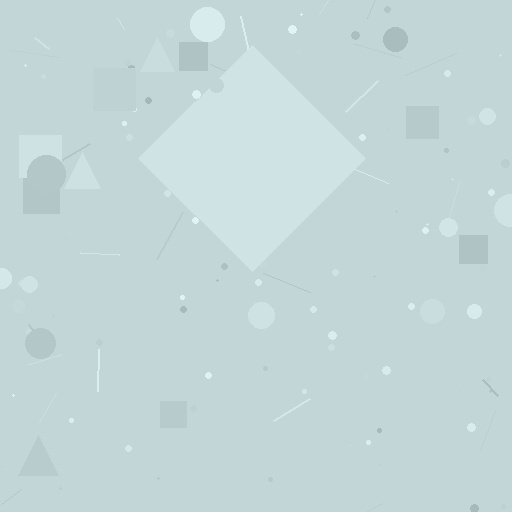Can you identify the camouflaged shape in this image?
The camouflaged shape is a diamond.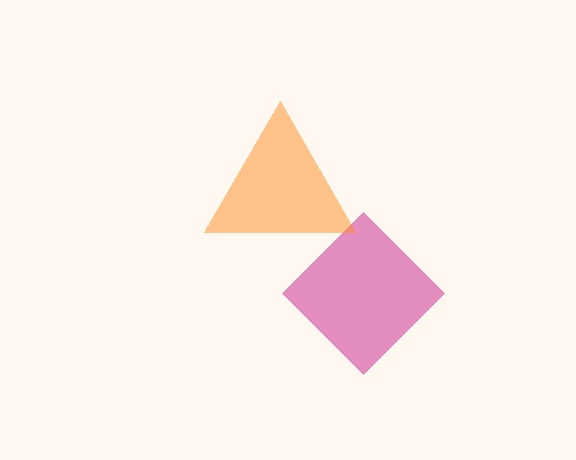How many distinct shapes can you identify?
There are 2 distinct shapes: a magenta diamond, an orange triangle.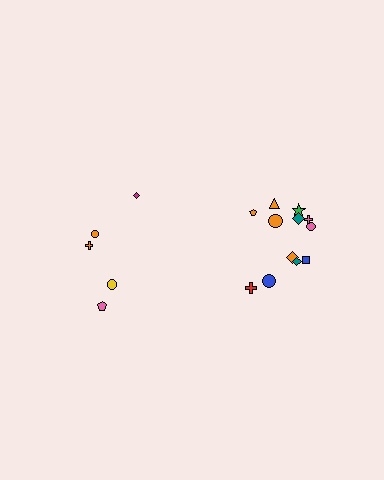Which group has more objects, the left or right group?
The right group.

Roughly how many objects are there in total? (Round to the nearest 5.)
Roughly 15 objects in total.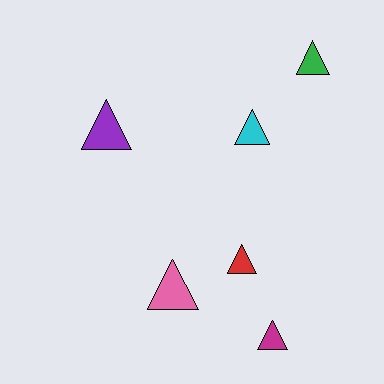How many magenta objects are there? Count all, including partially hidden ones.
There is 1 magenta object.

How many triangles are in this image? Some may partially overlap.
There are 6 triangles.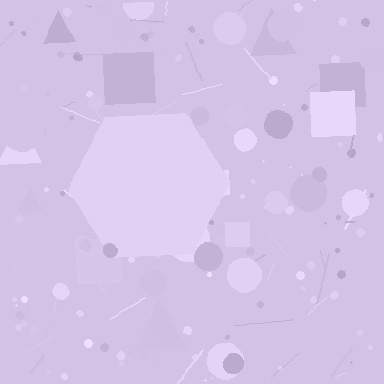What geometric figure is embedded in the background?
A hexagon is embedded in the background.